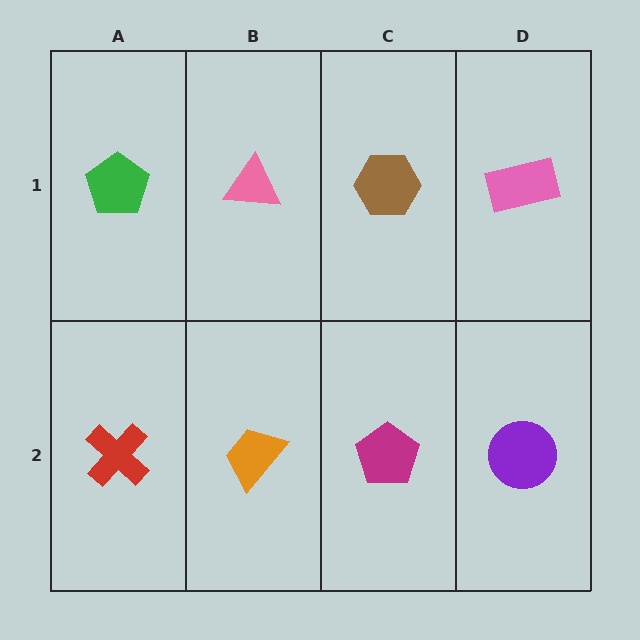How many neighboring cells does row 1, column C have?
3.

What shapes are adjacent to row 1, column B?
An orange trapezoid (row 2, column B), a green pentagon (row 1, column A), a brown hexagon (row 1, column C).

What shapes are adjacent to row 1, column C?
A magenta pentagon (row 2, column C), a pink triangle (row 1, column B), a pink rectangle (row 1, column D).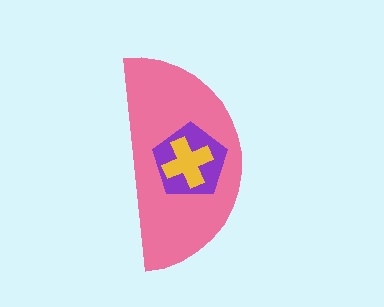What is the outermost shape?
The pink semicircle.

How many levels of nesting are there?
3.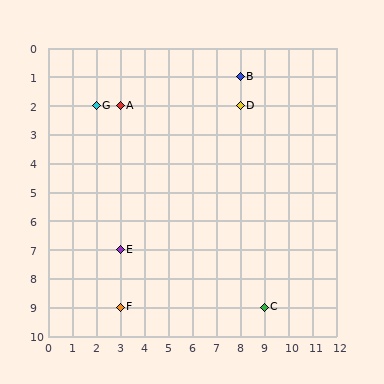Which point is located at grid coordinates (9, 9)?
Point C is at (9, 9).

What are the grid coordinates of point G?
Point G is at grid coordinates (2, 2).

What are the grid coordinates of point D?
Point D is at grid coordinates (8, 2).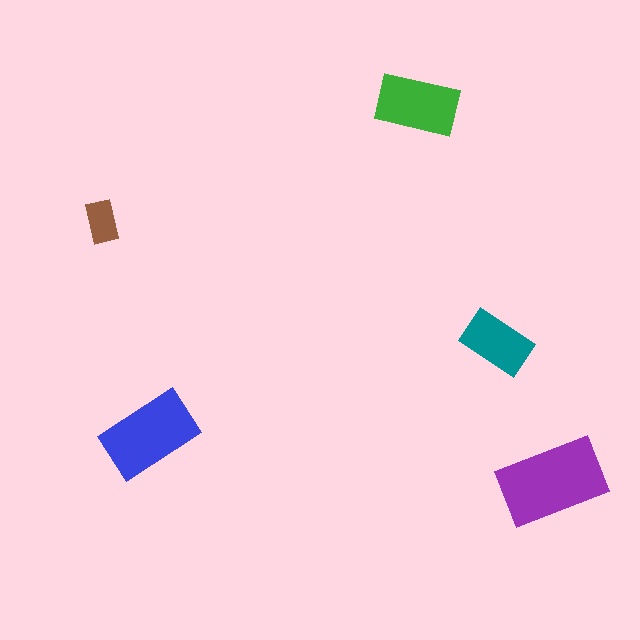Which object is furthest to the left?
The brown rectangle is leftmost.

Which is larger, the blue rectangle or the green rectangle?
The blue one.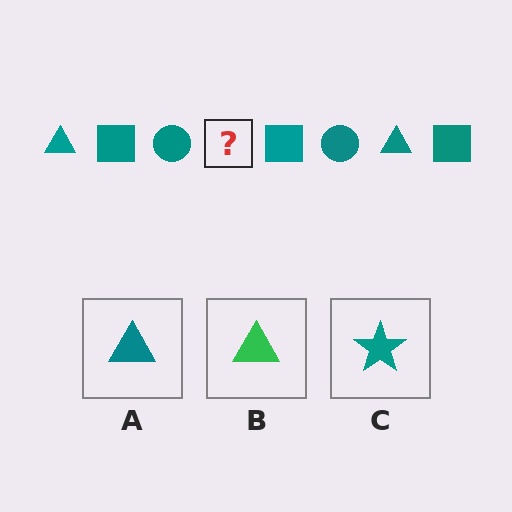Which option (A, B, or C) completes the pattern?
A.